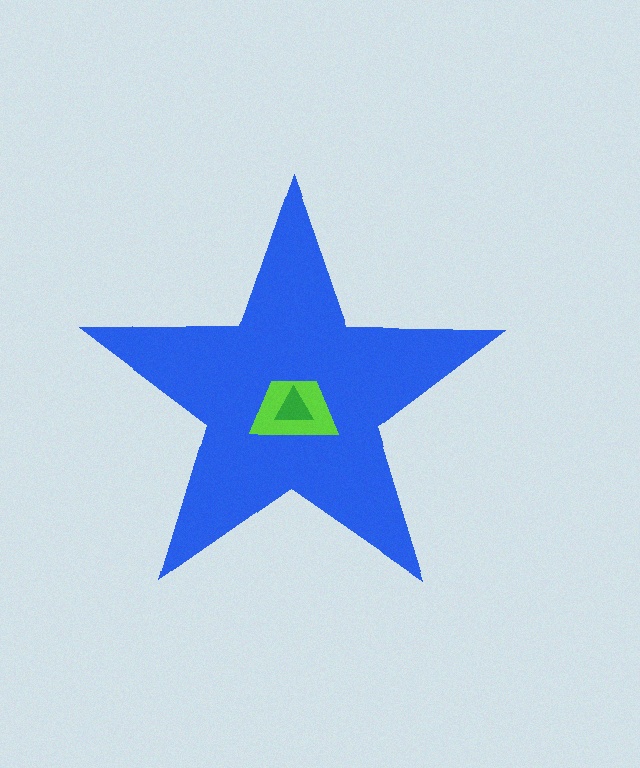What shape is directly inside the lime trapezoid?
The green triangle.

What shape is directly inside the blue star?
The lime trapezoid.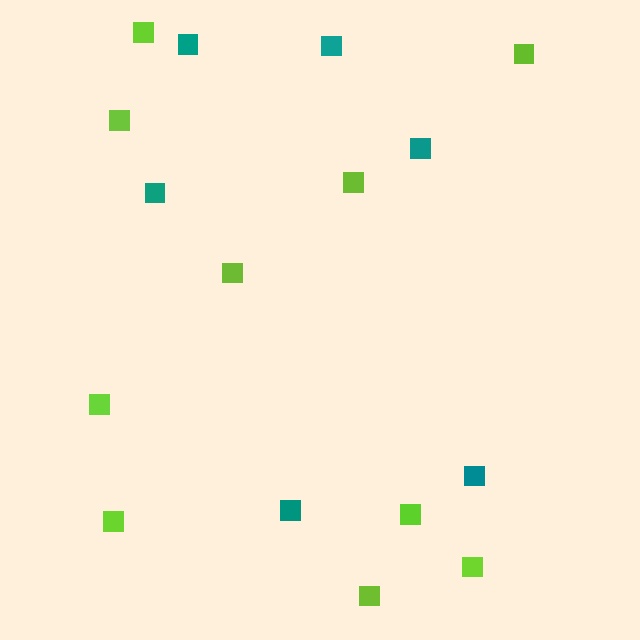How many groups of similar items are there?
There are 2 groups: one group of teal squares (6) and one group of lime squares (10).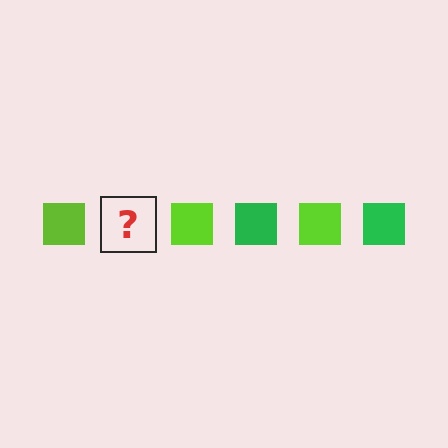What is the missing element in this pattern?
The missing element is a green square.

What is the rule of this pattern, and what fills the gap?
The rule is that the pattern cycles through lime, green squares. The gap should be filled with a green square.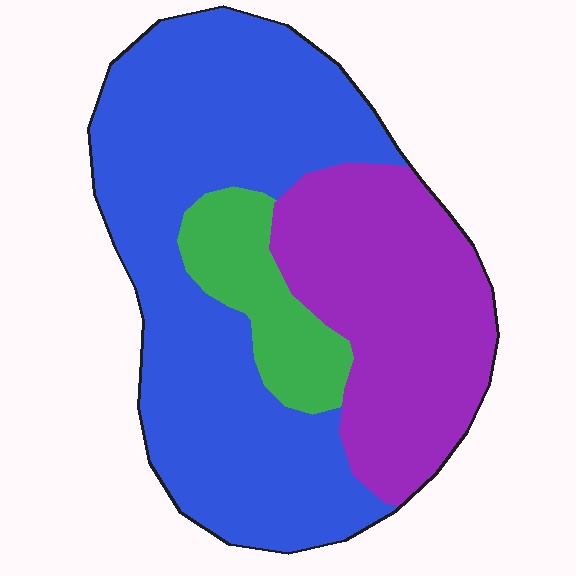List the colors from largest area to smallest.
From largest to smallest: blue, purple, green.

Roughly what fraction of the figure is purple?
Purple covers around 30% of the figure.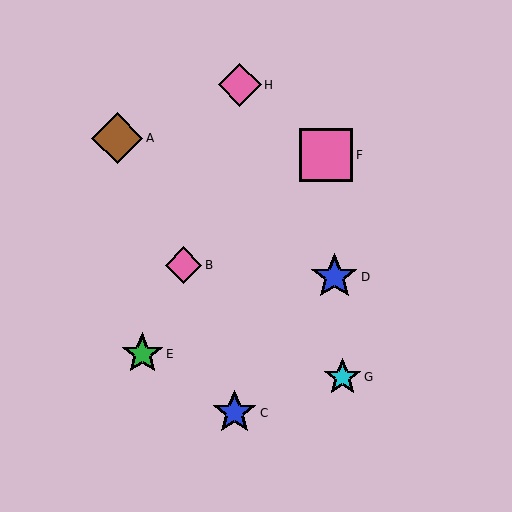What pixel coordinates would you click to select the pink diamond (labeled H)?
Click at (240, 85) to select the pink diamond H.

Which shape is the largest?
The pink square (labeled F) is the largest.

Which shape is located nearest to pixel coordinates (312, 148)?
The pink square (labeled F) at (326, 155) is nearest to that location.